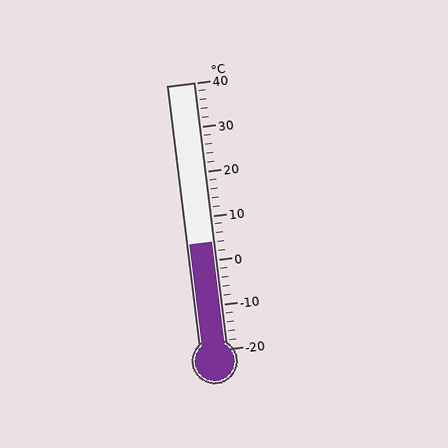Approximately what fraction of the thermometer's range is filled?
The thermometer is filled to approximately 40% of its range.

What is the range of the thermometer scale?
The thermometer scale ranges from -20°C to 40°C.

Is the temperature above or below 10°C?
The temperature is below 10°C.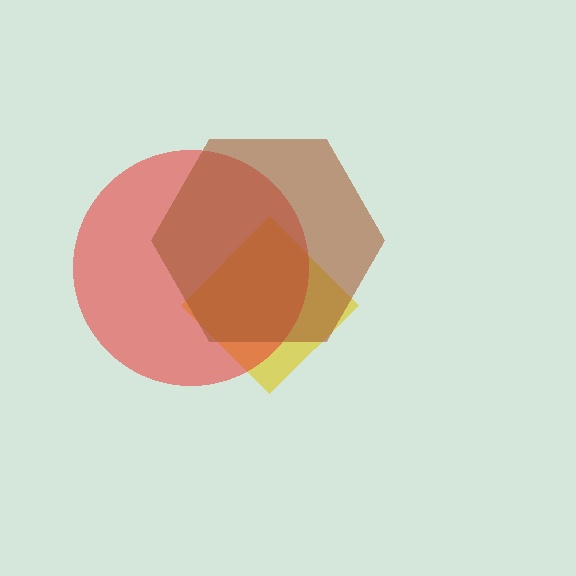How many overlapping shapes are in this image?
There are 3 overlapping shapes in the image.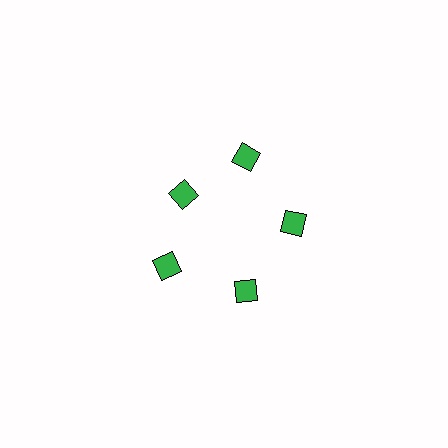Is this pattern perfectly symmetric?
No. The 5 green diamonds are arranged in a ring, but one element near the 10 o'clock position is pulled inward toward the center, breaking the 5-fold rotational symmetry.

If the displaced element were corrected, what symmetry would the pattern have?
It would have 5-fold rotational symmetry — the pattern would map onto itself every 72 degrees.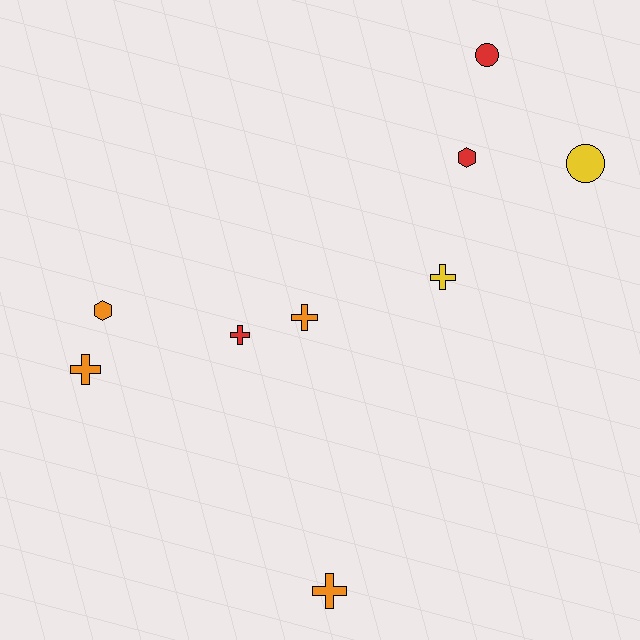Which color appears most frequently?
Orange, with 4 objects.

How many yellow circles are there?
There is 1 yellow circle.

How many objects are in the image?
There are 9 objects.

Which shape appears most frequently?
Cross, with 5 objects.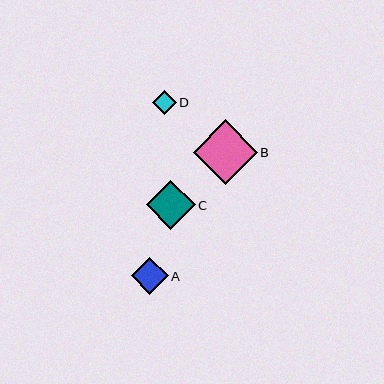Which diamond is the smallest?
Diamond D is the smallest with a size of approximately 24 pixels.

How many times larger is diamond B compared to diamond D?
Diamond B is approximately 2.7 times the size of diamond D.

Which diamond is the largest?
Diamond B is the largest with a size of approximately 64 pixels.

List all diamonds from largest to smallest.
From largest to smallest: B, C, A, D.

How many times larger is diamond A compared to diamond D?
Diamond A is approximately 1.5 times the size of diamond D.